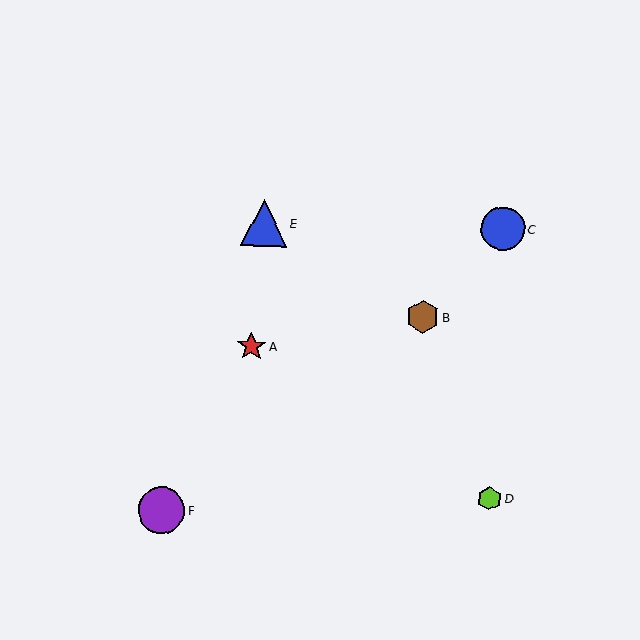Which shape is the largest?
The blue triangle (labeled E) is the largest.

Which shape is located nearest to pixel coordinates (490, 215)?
The blue circle (labeled C) at (503, 229) is nearest to that location.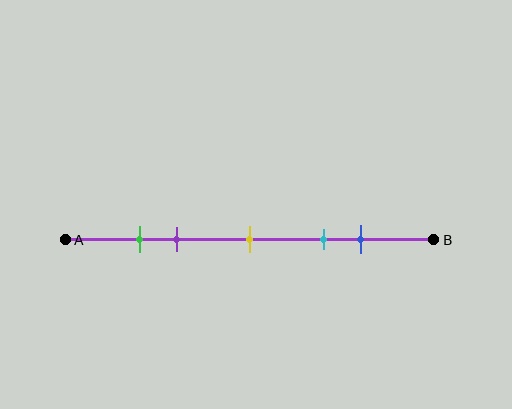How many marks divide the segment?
There are 5 marks dividing the segment.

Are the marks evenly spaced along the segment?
No, the marks are not evenly spaced.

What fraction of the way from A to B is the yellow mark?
The yellow mark is approximately 50% (0.5) of the way from A to B.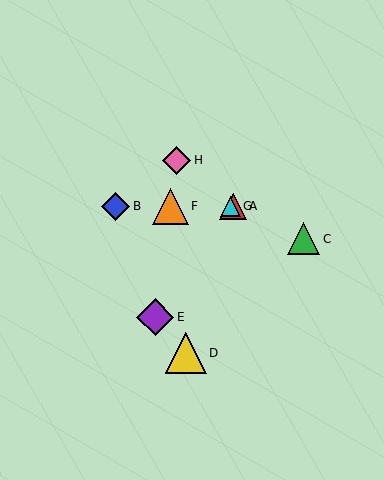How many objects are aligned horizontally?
4 objects (A, B, F, G) are aligned horizontally.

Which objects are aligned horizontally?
Objects A, B, F, G are aligned horizontally.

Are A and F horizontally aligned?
Yes, both are at y≈206.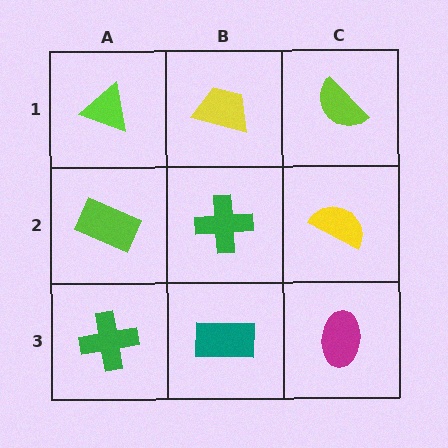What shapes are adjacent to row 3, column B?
A green cross (row 2, column B), a green cross (row 3, column A), a magenta ellipse (row 3, column C).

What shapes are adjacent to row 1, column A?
A lime rectangle (row 2, column A), a yellow trapezoid (row 1, column B).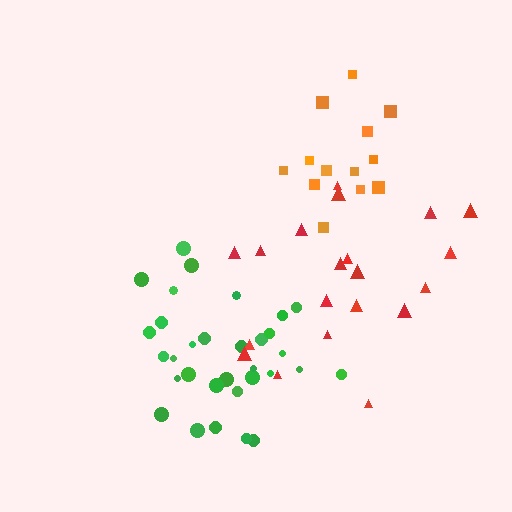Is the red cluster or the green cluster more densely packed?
Green.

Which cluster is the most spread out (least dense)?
Red.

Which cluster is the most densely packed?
Green.